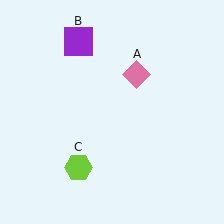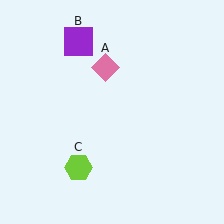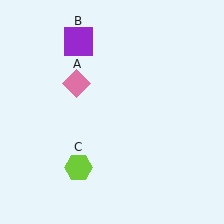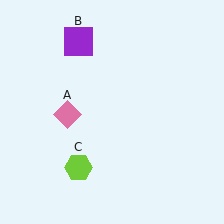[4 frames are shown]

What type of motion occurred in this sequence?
The pink diamond (object A) rotated counterclockwise around the center of the scene.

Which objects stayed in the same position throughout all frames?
Purple square (object B) and lime hexagon (object C) remained stationary.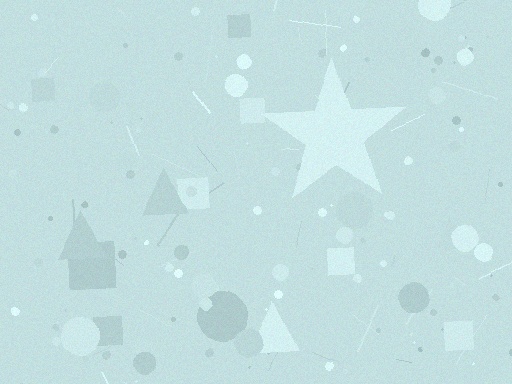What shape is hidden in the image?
A star is hidden in the image.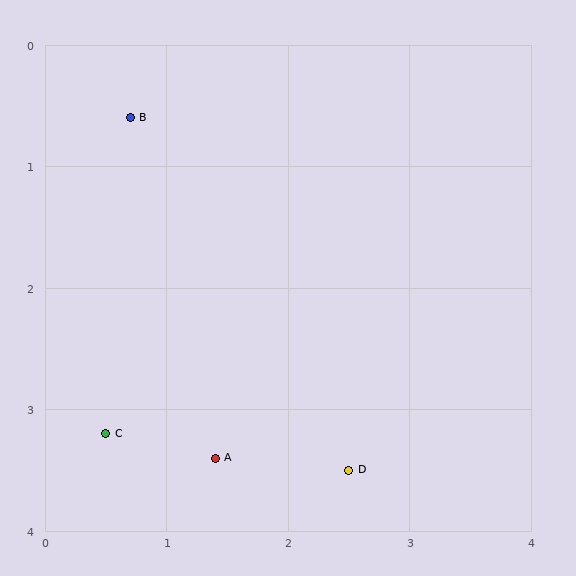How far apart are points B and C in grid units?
Points B and C are about 2.6 grid units apart.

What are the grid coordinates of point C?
Point C is at approximately (0.5, 3.2).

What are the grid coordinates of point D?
Point D is at approximately (2.5, 3.5).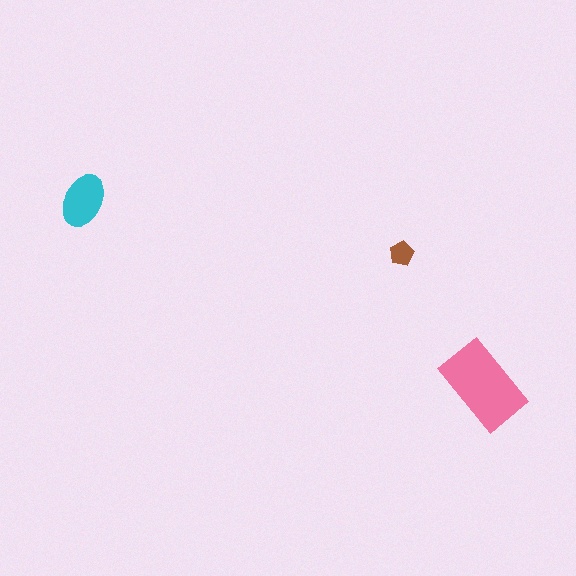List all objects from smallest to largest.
The brown pentagon, the cyan ellipse, the pink rectangle.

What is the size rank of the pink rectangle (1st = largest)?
1st.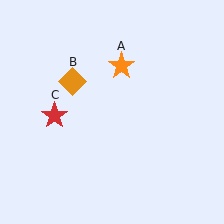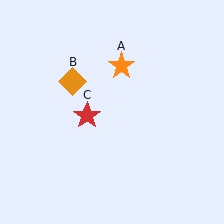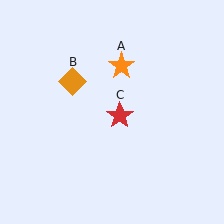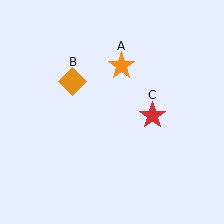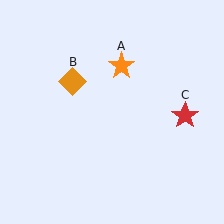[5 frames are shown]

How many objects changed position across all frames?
1 object changed position: red star (object C).